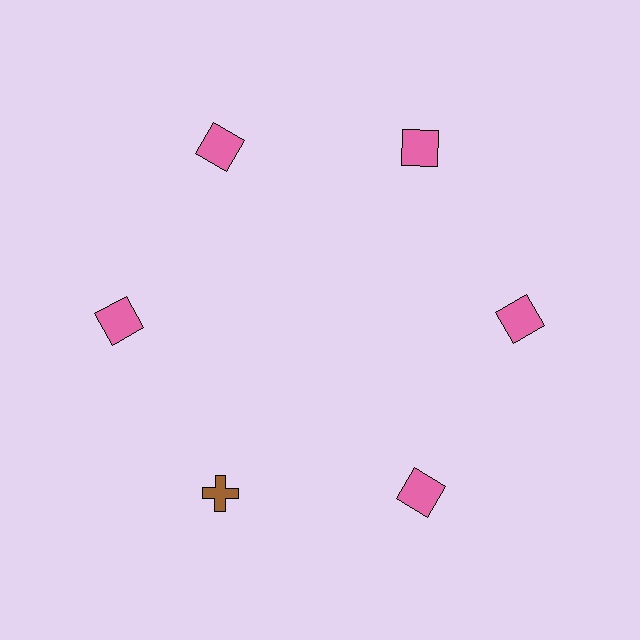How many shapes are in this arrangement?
There are 6 shapes arranged in a ring pattern.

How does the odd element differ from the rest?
It differs in both color (brown instead of pink) and shape (cross instead of square).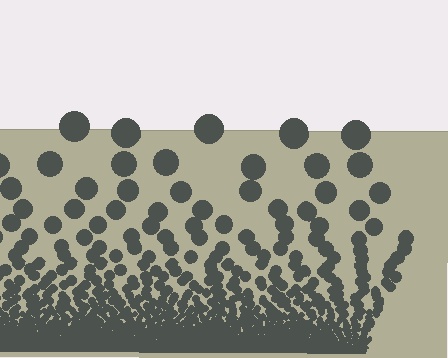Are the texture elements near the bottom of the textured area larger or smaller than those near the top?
Smaller. The gradient is inverted — elements near the bottom are smaller and denser.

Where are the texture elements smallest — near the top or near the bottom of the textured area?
Near the bottom.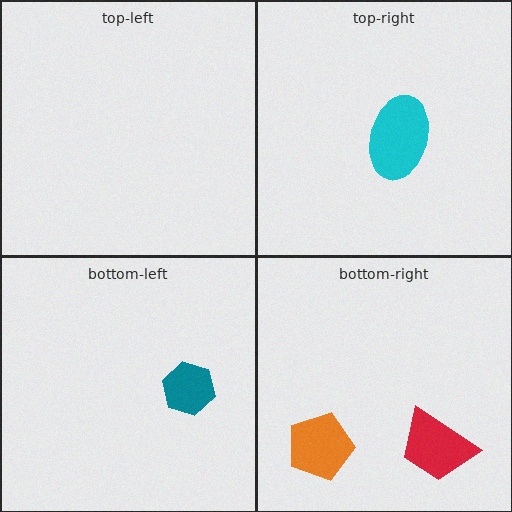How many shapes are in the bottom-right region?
2.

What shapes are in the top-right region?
The cyan ellipse.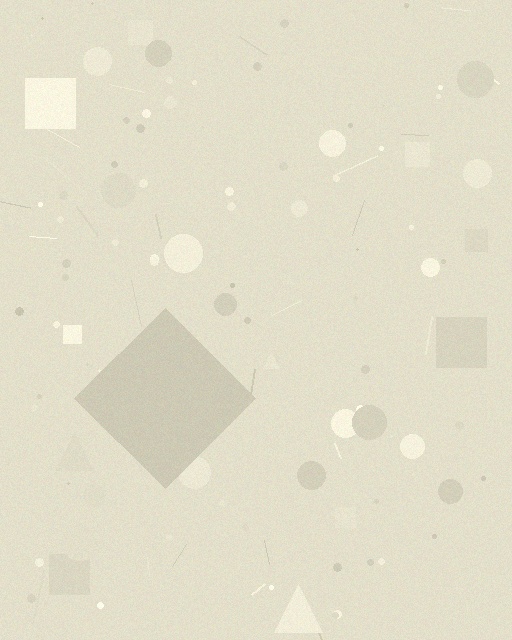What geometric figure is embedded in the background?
A diamond is embedded in the background.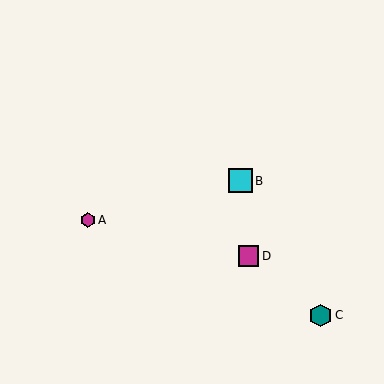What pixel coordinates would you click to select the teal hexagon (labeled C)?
Click at (321, 315) to select the teal hexagon C.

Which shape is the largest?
The cyan square (labeled B) is the largest.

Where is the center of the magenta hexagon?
The center of the magenta hexagon is at (88, 220).